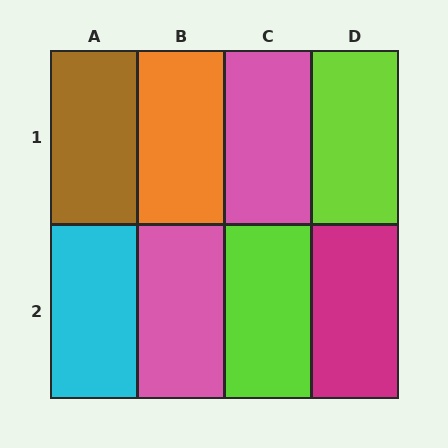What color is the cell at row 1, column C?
Pink.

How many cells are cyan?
1 cell is cyan.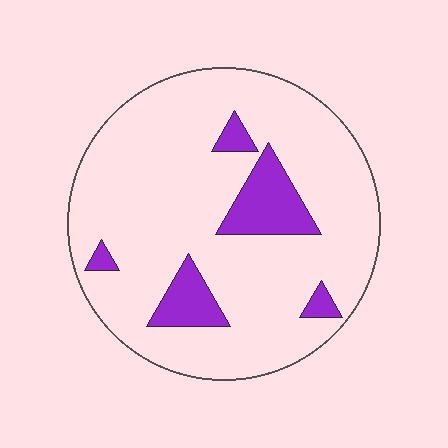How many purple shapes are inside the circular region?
5.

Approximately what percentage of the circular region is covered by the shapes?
Approximately 15%.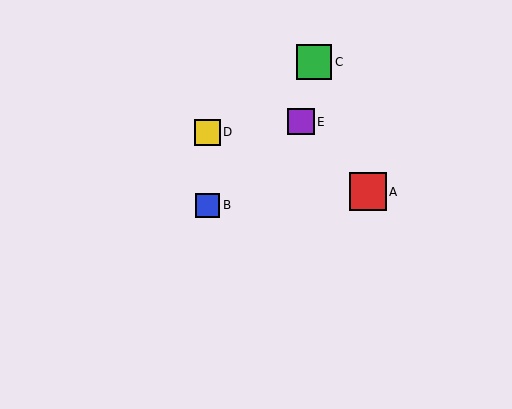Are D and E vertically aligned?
No, D is at x≈208 and E is at x≈301.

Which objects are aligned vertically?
Objects B, D are aligned vertically.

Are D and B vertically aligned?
Yes, both are at x≈208.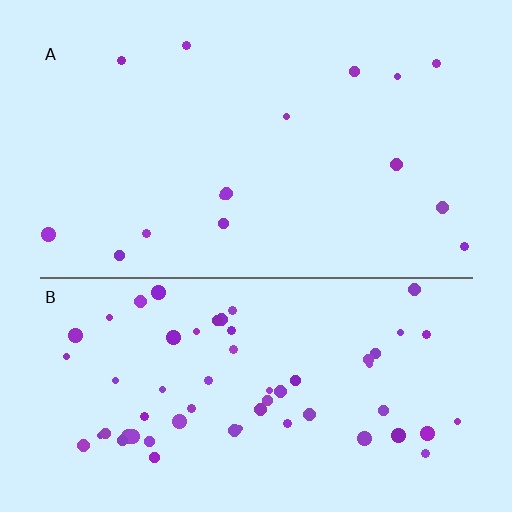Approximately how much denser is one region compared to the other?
Approximately 3.9× — region B over region A.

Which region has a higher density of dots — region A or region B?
B (the bottom).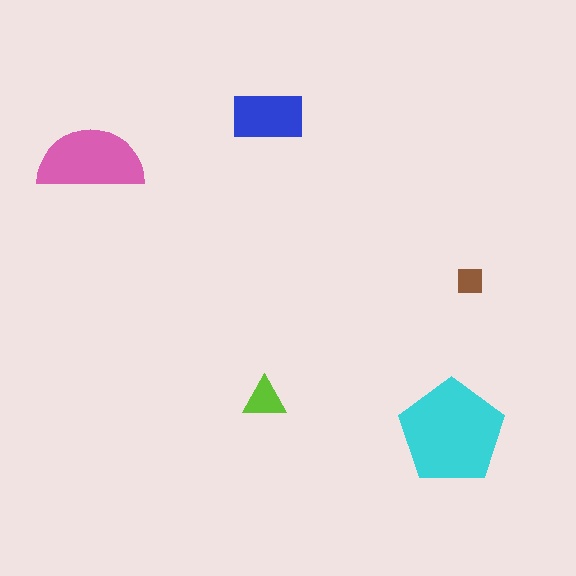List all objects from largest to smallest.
The cyan pentagon, the pink semicircle, the blue rectangle, the lime triangle, the brown square.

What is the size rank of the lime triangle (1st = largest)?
4th.